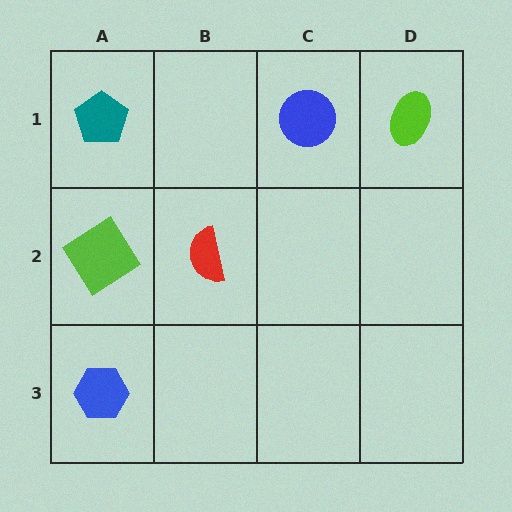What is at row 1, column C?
A blue circle.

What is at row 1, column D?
A lime ellipse.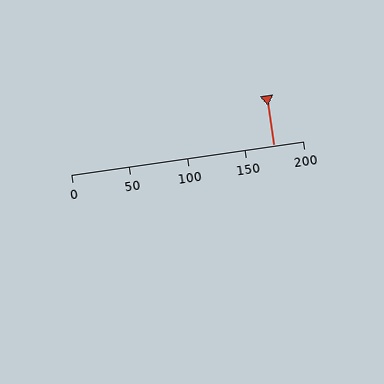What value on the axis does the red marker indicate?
The marker indicates approximately 175.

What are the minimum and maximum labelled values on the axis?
The axis runs from 0 to 200.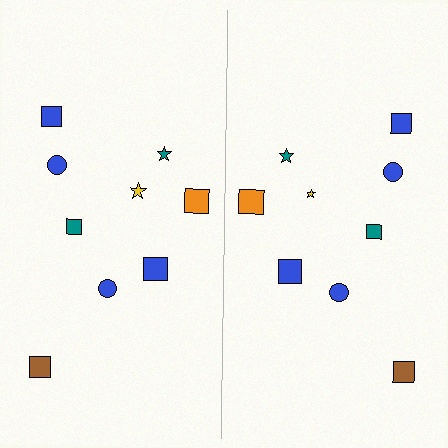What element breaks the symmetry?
The yellow star on the right side has a different size than its mirror counterpart.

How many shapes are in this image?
There are 18 shapes in this image.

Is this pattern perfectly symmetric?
No, the pattern is not perfectly symmetric. The yellow star on the right side has a different size than its mirror counterpart.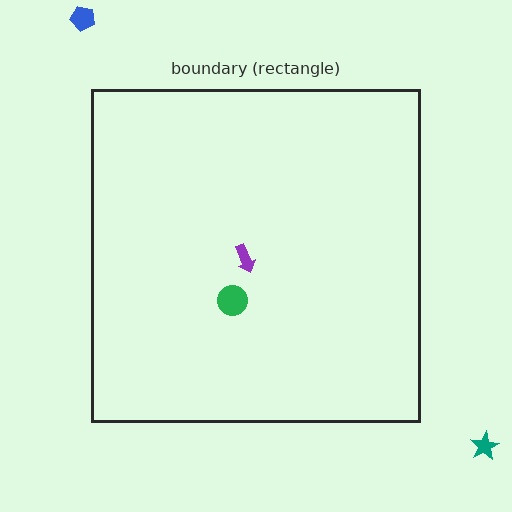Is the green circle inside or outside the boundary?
Inside.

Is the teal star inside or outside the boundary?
Outside.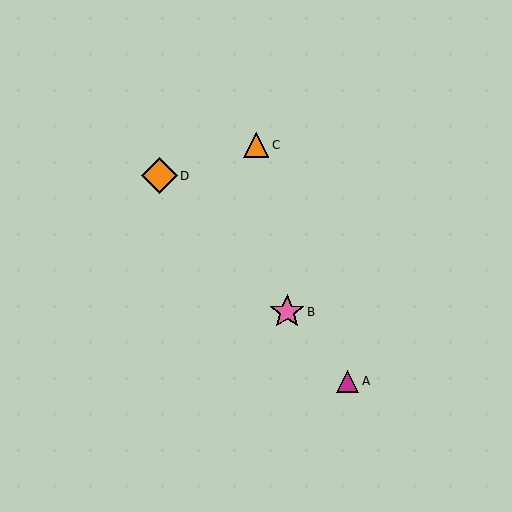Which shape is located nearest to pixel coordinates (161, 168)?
The orange diamond (labeled D) at (159, 176) is nearest to that location.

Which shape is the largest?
The orange diamond (labeled D) is the largest.